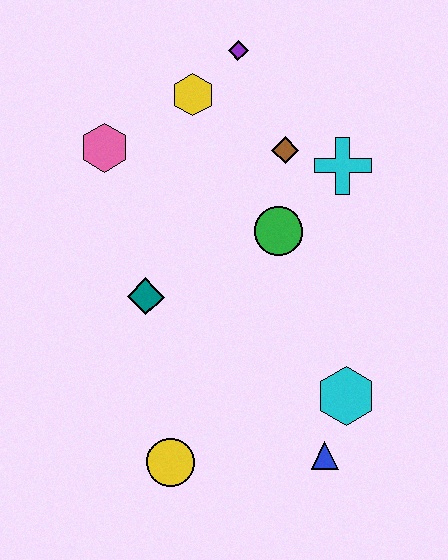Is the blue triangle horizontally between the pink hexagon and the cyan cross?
Yes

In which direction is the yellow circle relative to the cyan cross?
The yellow circle is below the cyan cross.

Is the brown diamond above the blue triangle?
Yes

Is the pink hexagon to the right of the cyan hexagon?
No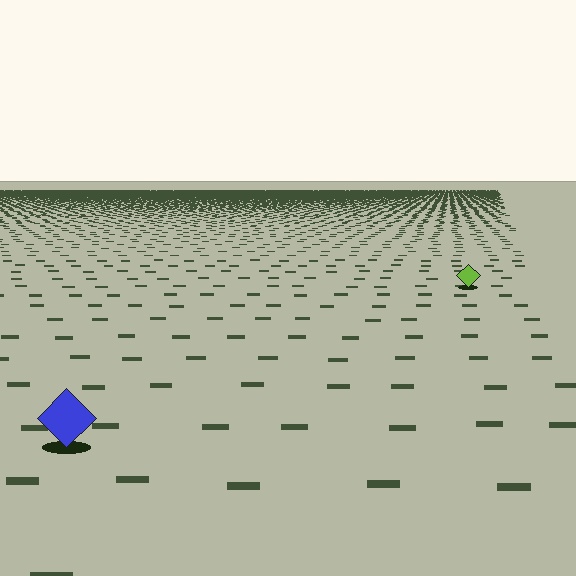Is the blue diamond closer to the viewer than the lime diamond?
Yes. The blue diamond is closer — you can tell from the texture gradient: the ground texture is coarser near it.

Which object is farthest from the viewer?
The lime diamond is farthest from the viewer. It appears smaller and the ground texture around it is denser.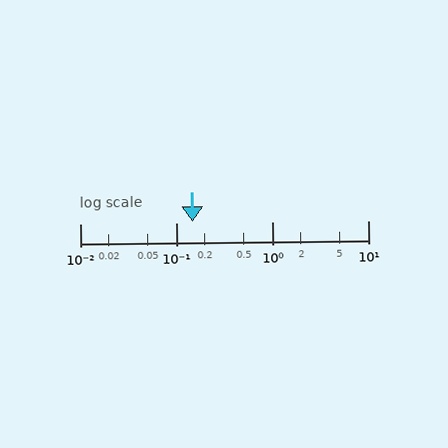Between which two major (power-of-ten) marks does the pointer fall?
The pointer is between 0.1 and 1.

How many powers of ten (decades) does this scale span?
The scale spans 3 decades, from 0.01 to 10.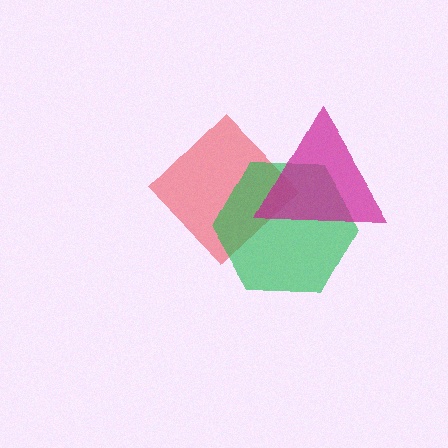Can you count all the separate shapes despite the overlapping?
Yes, there are 3 separate shapes.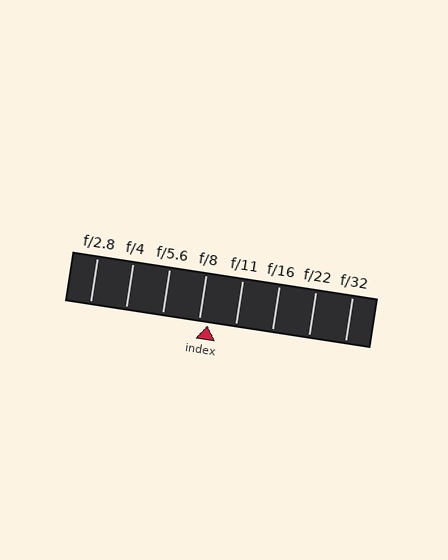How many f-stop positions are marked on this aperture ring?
There are 8 f-stop positions marked.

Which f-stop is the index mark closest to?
The index mark is closest to f/8.